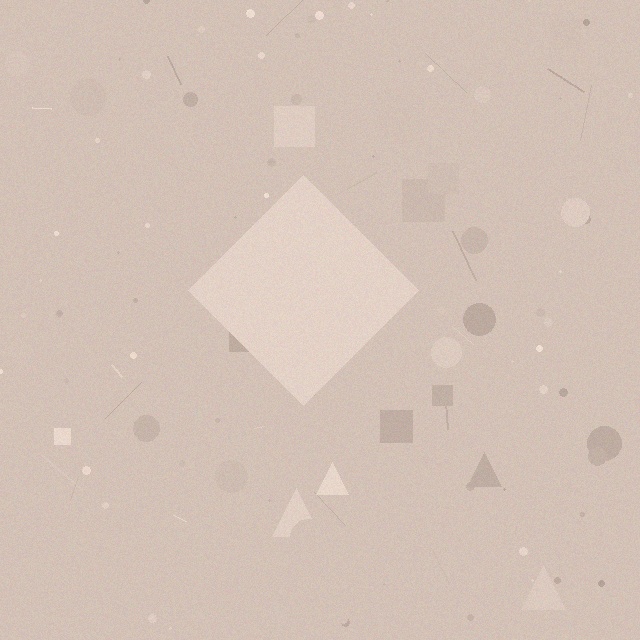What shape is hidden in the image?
A diamond is hidden in the image.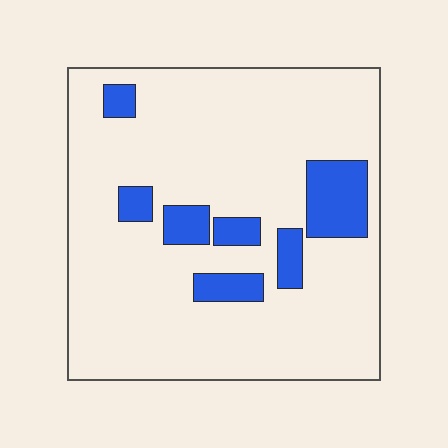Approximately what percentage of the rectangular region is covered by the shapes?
Approximately 15%.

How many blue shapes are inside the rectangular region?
7.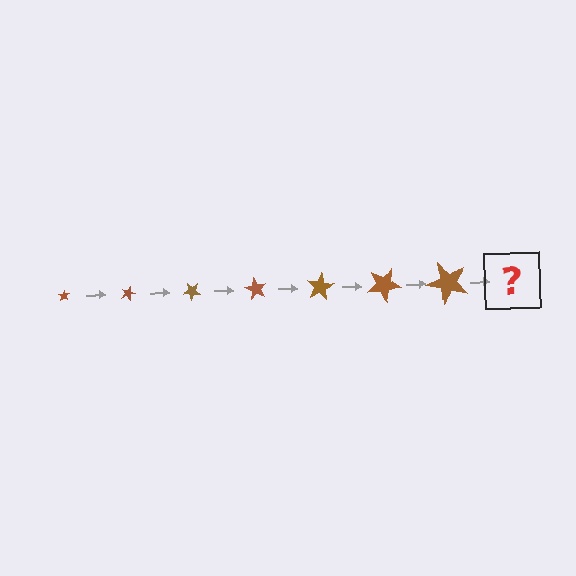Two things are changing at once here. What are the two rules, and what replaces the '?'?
The two rules are that the star grows larger each step and it rotates 20 degrees each step. The '?' should be a star, larger than the previous one and rotated 140 degrees from the start.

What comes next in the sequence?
The next element should be a star, larger than the previous one and rotated 140 degrees from the start.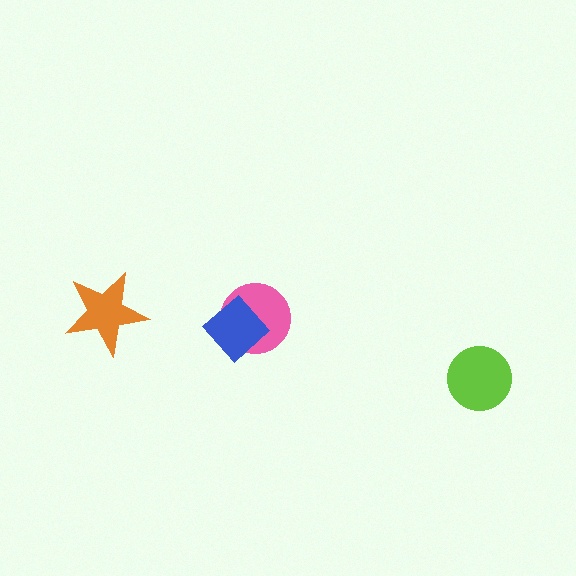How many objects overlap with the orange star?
0 objects overlap with the orange star.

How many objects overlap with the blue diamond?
1 object overlaps with the blue diamond.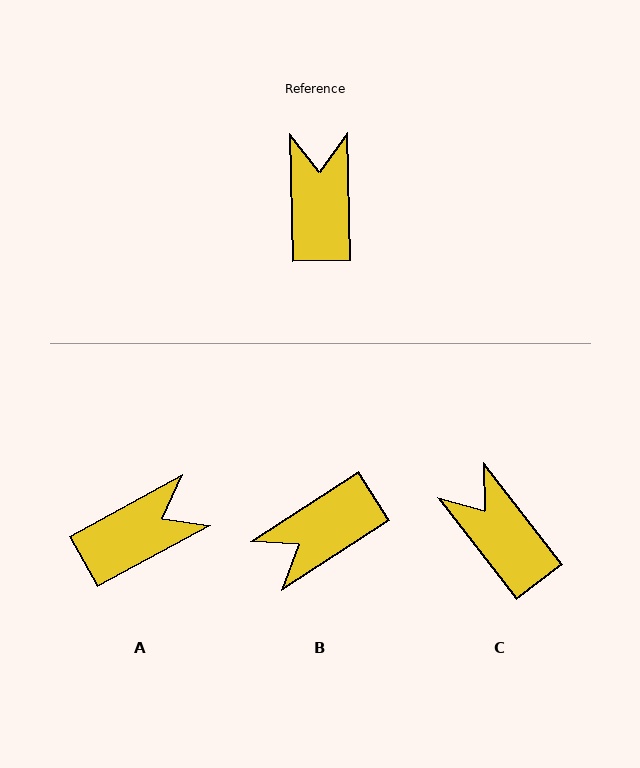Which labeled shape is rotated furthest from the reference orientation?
B, about 122 degrees away.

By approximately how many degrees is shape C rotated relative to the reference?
Approximately 36 degrees counter-clockwise.